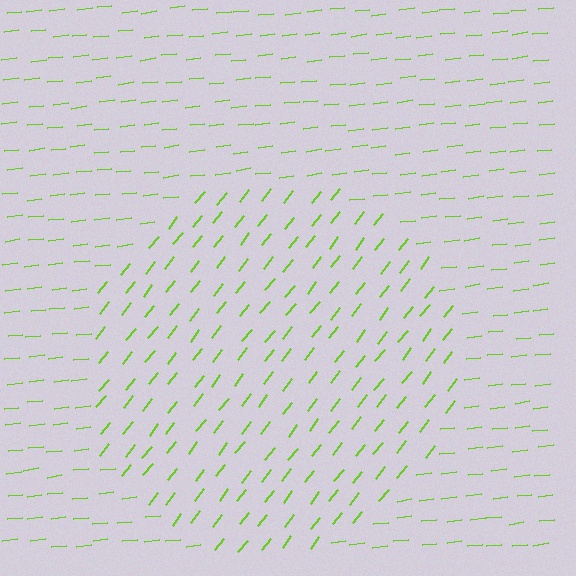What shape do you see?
I see a circle.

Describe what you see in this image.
The image is filled with small lime line segments. A circle region in the image has lines oriented differently from the surrounding lines, creating a visible texture boundary.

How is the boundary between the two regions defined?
The boundary is defined purely by a change in line orientation (approximately 45 degrees difference). All lines are the same color and thickness.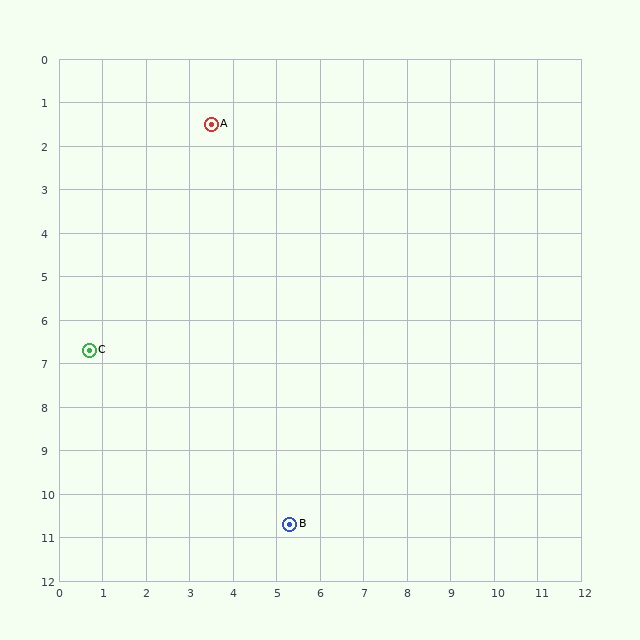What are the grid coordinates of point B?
Point B is at approximately (5.3, 10.7).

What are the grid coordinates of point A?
Point A is at approximately (3.5, 1.5).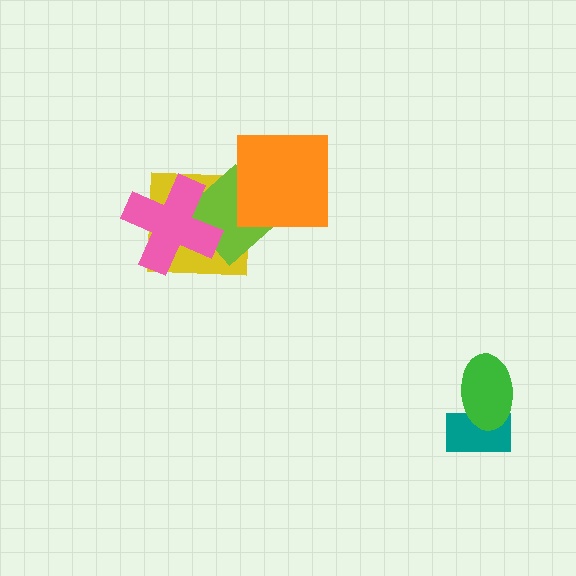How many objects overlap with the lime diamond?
3 objects overlap with the lime diamond.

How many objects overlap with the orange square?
1 object overlaps with the orange square.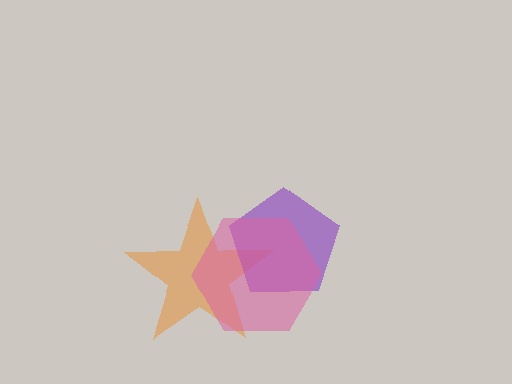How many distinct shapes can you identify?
There are 3 distinct shapes: an orange star, a purple pentagon, a pink hexagon.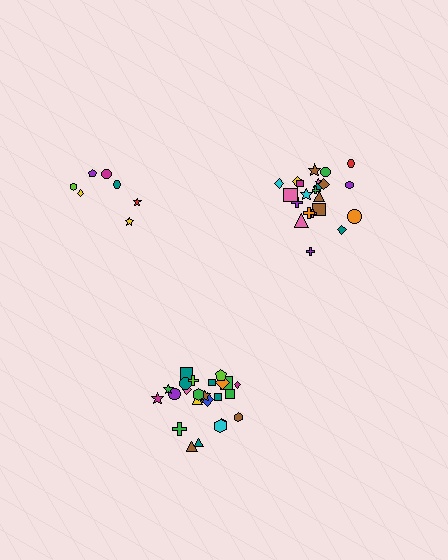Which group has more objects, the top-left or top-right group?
The top-right group.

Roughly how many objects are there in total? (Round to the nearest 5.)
Roughly 55 objects in total.